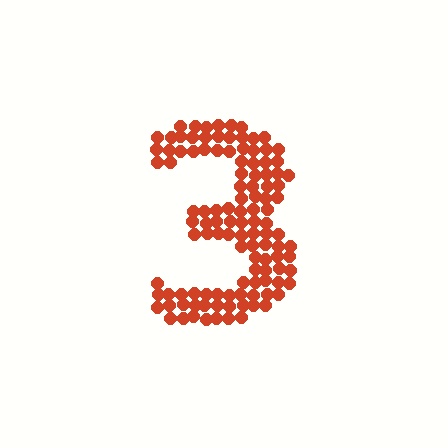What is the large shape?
The large shape is the digit 3.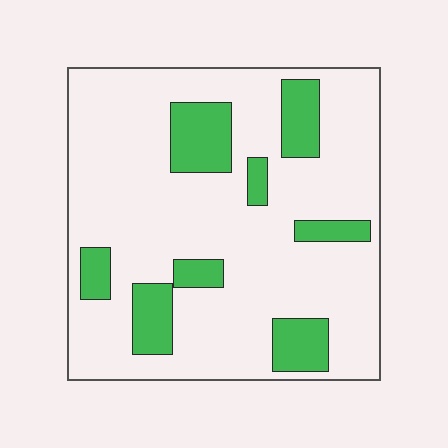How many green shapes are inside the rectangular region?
8.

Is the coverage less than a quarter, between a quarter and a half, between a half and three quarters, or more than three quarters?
Less than a quarter.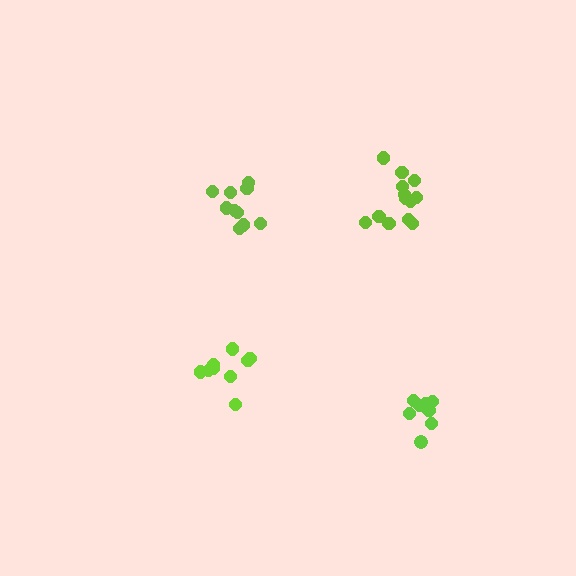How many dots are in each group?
Group 1: 11 dots, Group 2: 10 dots, Group 3: 8 dots, Group 4: 13 dots (42 total).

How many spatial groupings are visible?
There are 4 spatial groupings.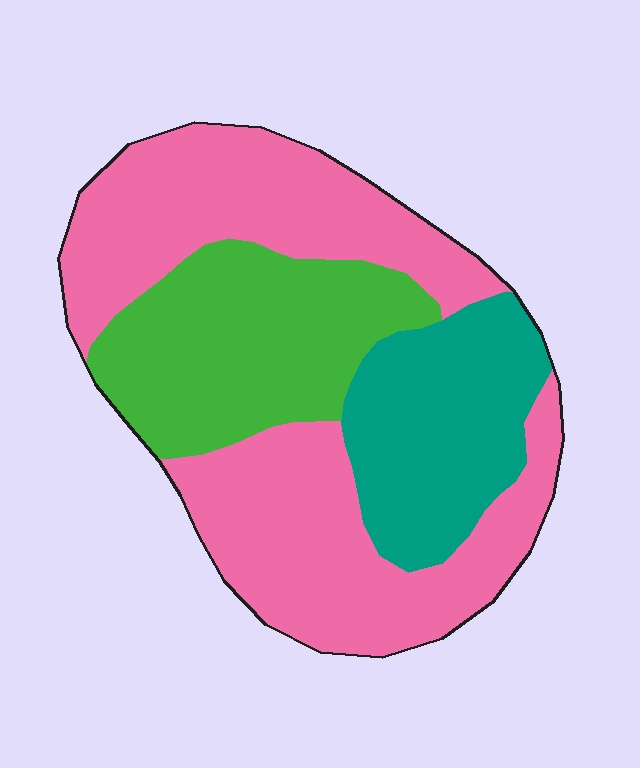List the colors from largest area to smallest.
From largest to smallest: pink, green, teal.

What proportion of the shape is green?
Green takes up about one quarter (1/4) of the shape.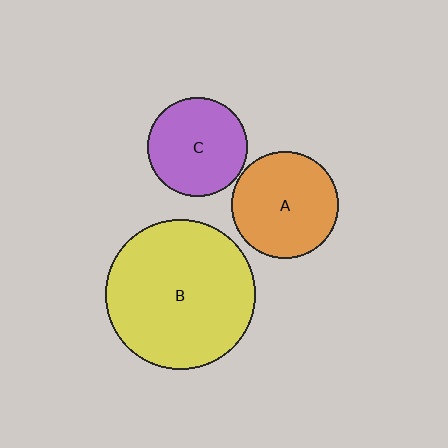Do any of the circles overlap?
No, none of the circles overlap.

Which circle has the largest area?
Circle B (yellow).